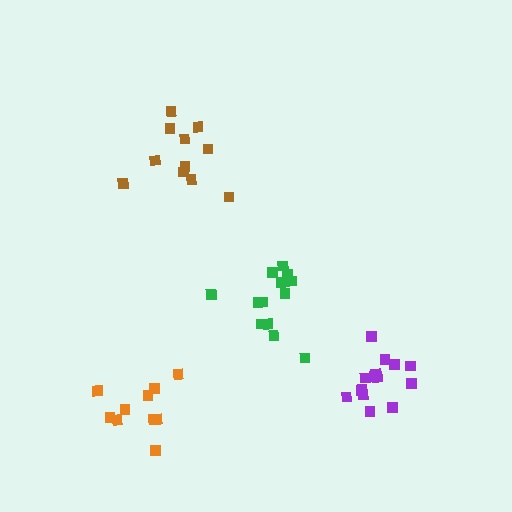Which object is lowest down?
The orange cluster is bottommost.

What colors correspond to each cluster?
The clusters are colored: green, orange, purple, brown.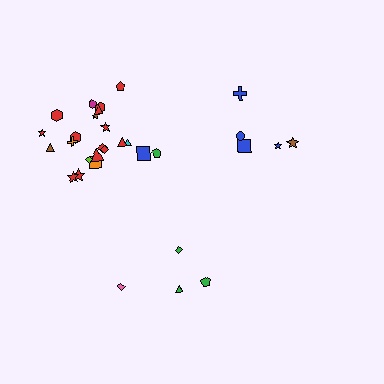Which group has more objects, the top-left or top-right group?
The top-left group.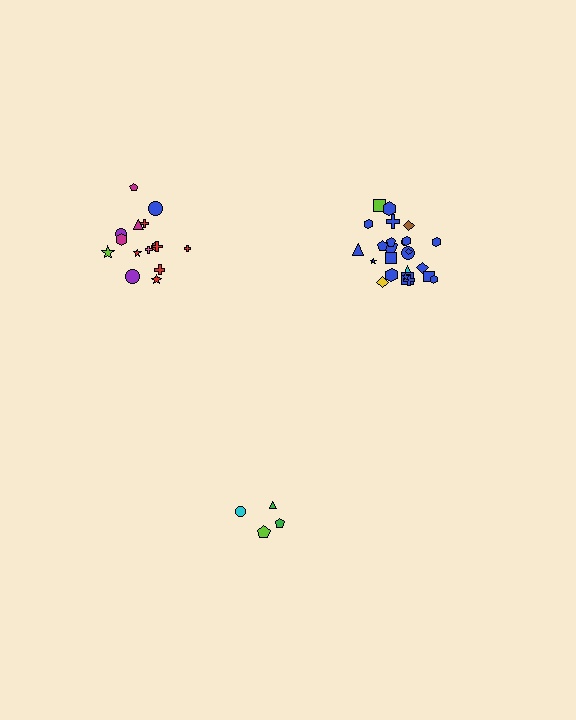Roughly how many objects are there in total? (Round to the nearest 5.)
Roughly 45 objects in total.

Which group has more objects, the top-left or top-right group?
The top-right group.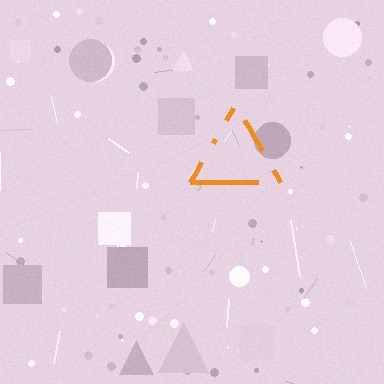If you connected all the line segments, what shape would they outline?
They would outline a triangle.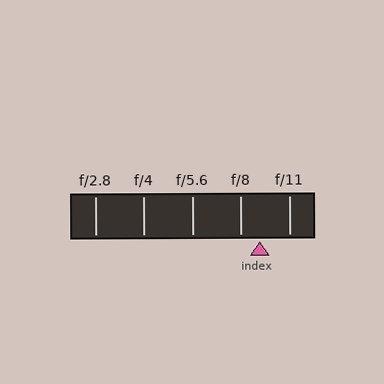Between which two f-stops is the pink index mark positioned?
The index mark is between f/8 and f/11.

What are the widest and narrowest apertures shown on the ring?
The widest aperture shown is f/2.8 and the narrowest is f/11.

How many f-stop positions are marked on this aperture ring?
There are 5 f-stop positions marked.